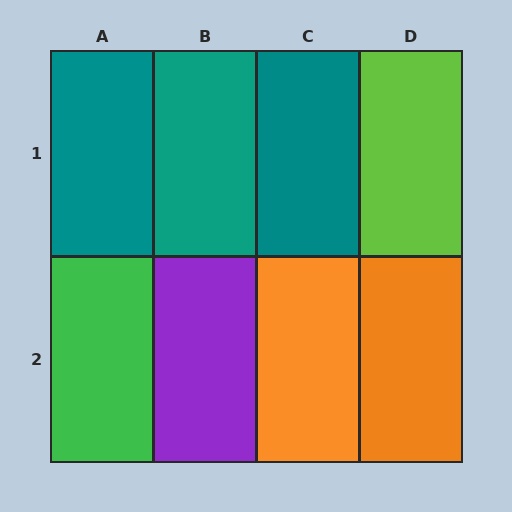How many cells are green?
1 cell is green.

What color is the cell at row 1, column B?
Teal.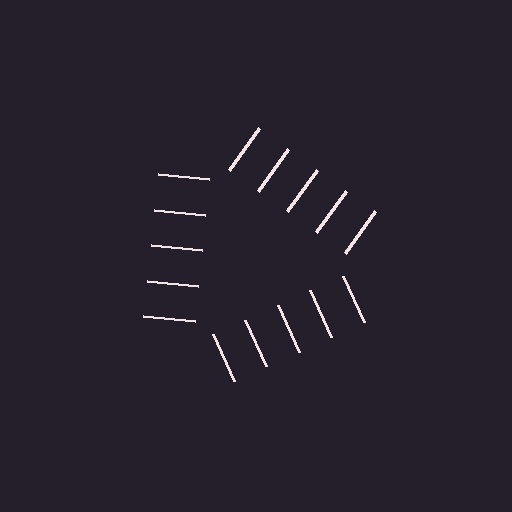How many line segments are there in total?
15 — 5 along each of the 3 edges.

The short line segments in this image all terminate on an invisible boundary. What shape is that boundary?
An illusory triangle — the line segments terminate on its edges but no continuous stroke is drawn.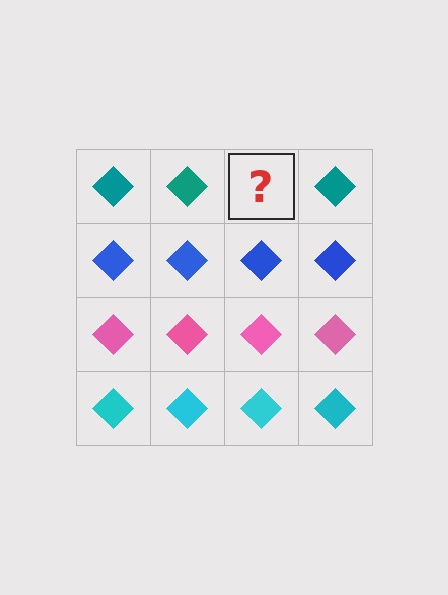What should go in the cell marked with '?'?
The missing cell should contain a teal diamond.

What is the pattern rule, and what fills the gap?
The rule is that each row has a consistent color. The gap should be filled with a teal diamond.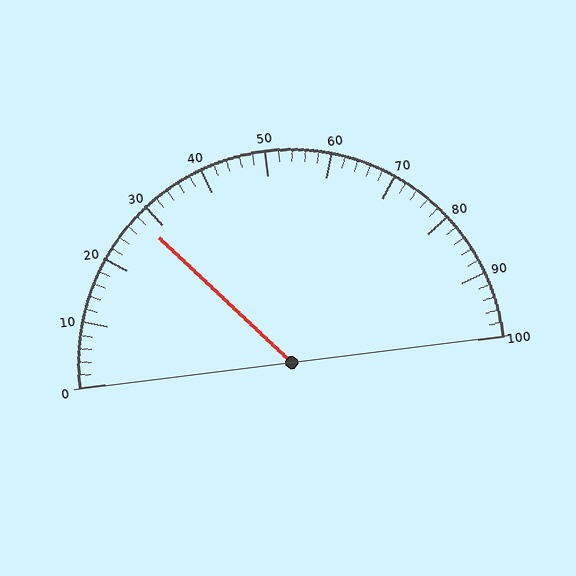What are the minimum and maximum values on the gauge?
The gauge ranges from 0 to 100.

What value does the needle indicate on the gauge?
The needle indicates approximately 28.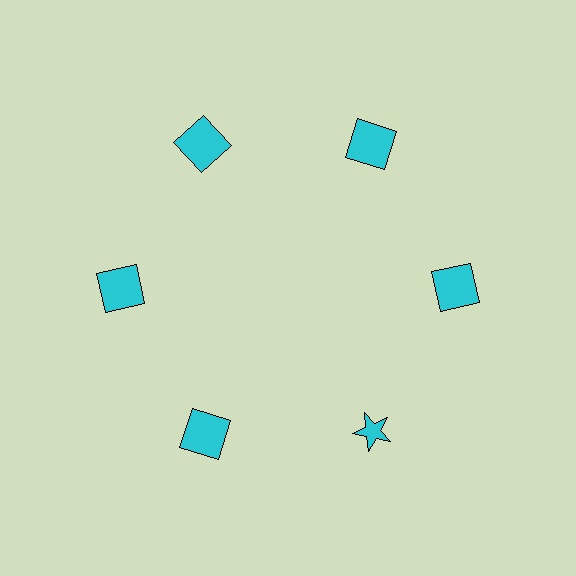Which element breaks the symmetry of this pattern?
The cyan star at roughly the 5 o'clock position breaks the symmetry. All other shapes are cyan squares.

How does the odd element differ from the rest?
It has a different shape: star instead of square.